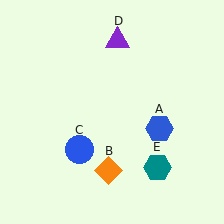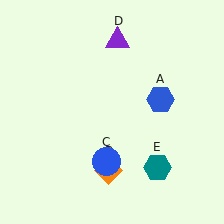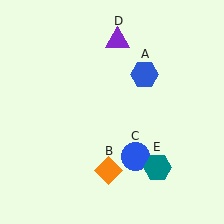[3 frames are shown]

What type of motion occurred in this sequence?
The blue hexagon (object A), blue circle (object C) rotated counterclockwise around the center of the scene.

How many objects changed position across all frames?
2 objects changed position: blue hexagon (object A), blue circle (object C).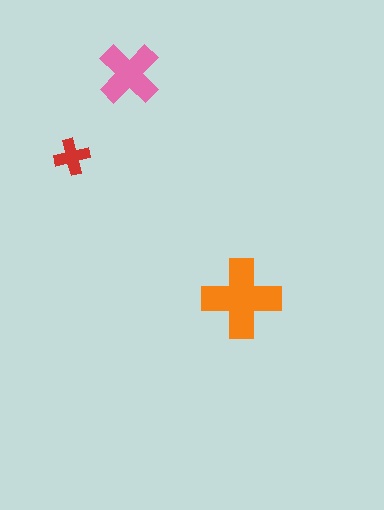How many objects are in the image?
There are 3 objects in the image.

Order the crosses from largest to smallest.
the orange one, the pink one, the red one.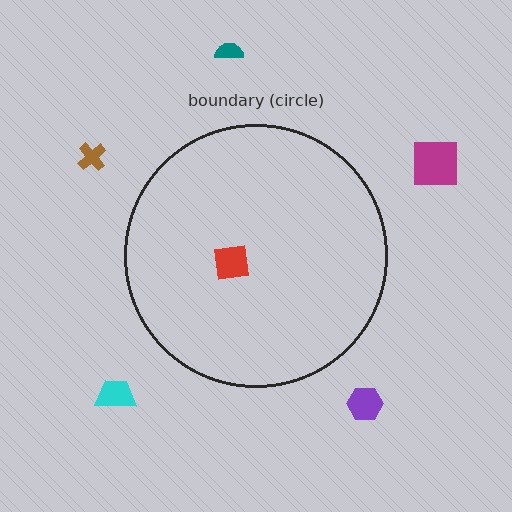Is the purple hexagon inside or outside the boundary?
Outside.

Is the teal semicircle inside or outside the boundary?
Outside.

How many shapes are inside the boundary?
1 inside, 5 outside.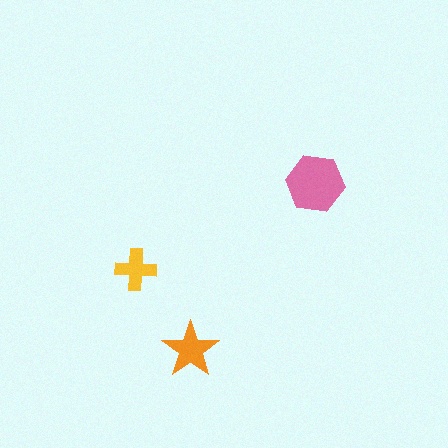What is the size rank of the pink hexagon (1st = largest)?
1st.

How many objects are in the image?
There are 3 objects in the image.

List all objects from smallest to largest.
The yellow cross, the orange star, the pink hexagon.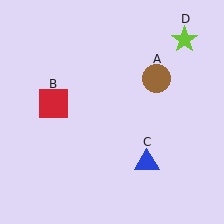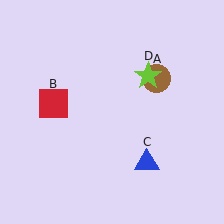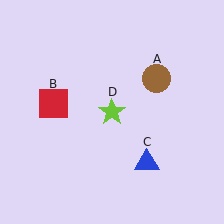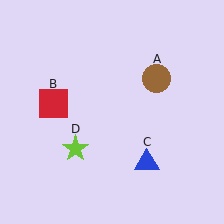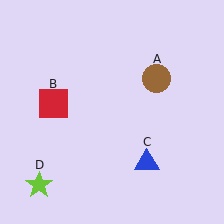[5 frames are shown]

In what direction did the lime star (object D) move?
The lime star (object D) moved down and to the left.